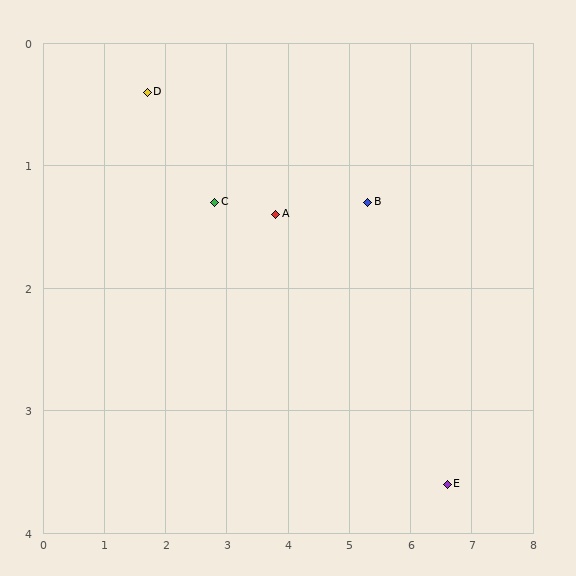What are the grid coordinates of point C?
Point C is at approximately (2.8, 1.3).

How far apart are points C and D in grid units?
Points C and D are about 1.4 grid units apart.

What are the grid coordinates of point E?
Point E is at approximately (6.6, 3.6).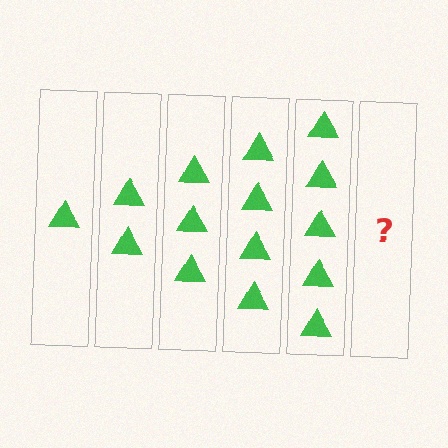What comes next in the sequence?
The next element should be 6 triangles.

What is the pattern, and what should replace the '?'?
The pattern is that each step adds one more triangle. The '?' should be 6 triangles.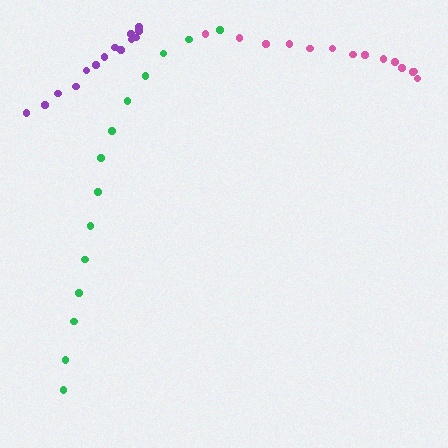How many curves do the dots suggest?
There are 3 distinct paths.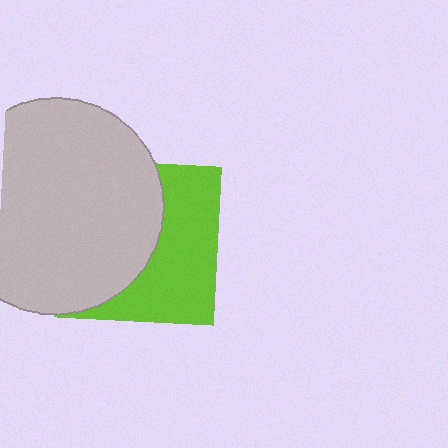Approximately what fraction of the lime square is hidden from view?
Roughly 54% of the lime square is hidden behind the light gray circle.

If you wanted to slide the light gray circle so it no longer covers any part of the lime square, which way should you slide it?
Slide it left — that is the most direct way to separate the two shapes.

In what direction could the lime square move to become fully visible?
The lime square could move right. That would shift it out from behind the light gray circle entirely.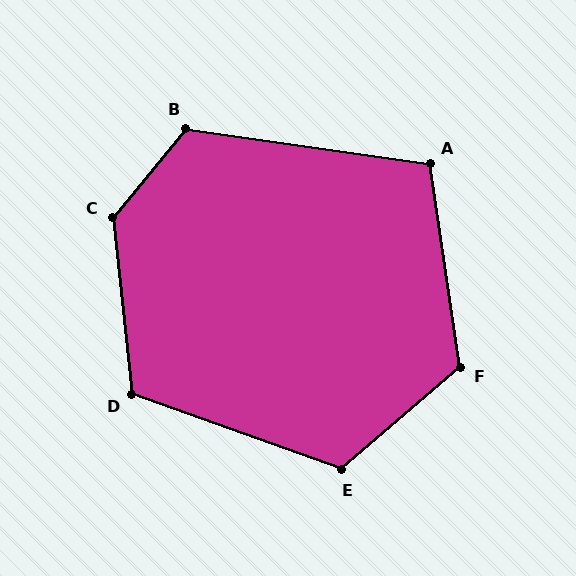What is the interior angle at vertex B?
Approximately 122 degrees (obtuse).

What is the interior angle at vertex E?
Approximately 120 degrees (obtuse).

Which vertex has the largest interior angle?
C, at approximately 134 degrees.